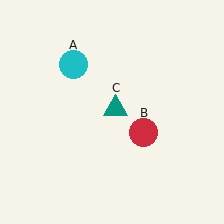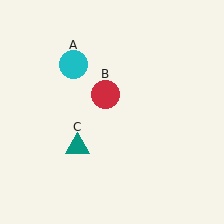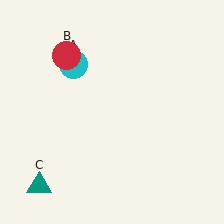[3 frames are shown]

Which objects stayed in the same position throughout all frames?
Cyan circle (object A) remained stationary.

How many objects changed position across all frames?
2 objects changed position: red circle (object B), teal triangle (object C).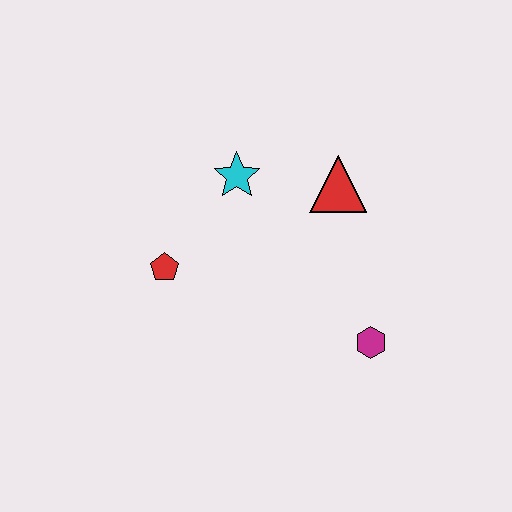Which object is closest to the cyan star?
The red triangle is closest to the cyan star.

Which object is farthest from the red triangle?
The red pentagon is farthest from the red triangle.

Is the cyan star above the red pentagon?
Yes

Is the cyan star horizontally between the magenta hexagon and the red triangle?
No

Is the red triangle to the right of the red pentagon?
Yes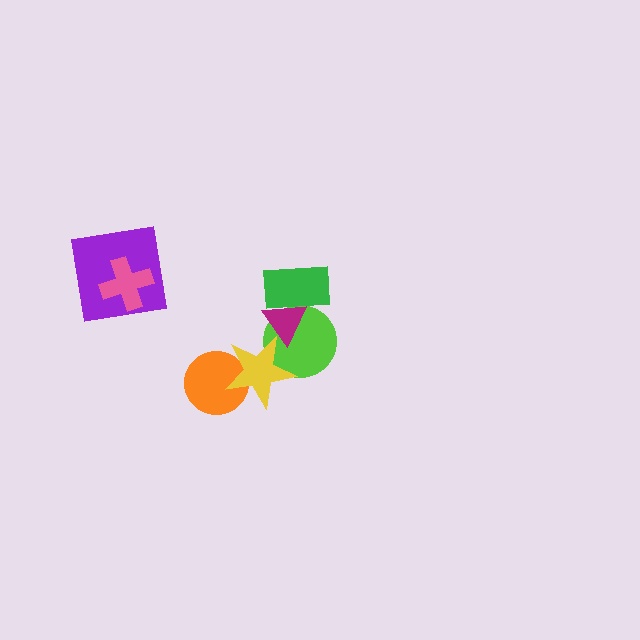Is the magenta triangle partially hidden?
Yes, it is partially covered by another shape.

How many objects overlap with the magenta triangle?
3 objects overlap with the magenta triangle.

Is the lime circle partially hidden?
Yes, it is partially covered by another shape.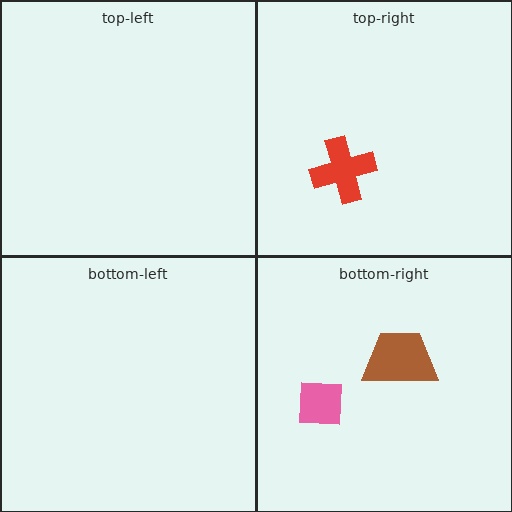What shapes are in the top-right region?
The red cross.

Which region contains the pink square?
The bottom-right region.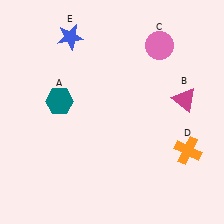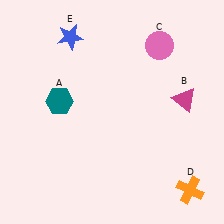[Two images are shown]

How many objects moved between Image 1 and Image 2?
1 object moved between the two images.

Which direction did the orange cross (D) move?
The orange cross (D) moved down.